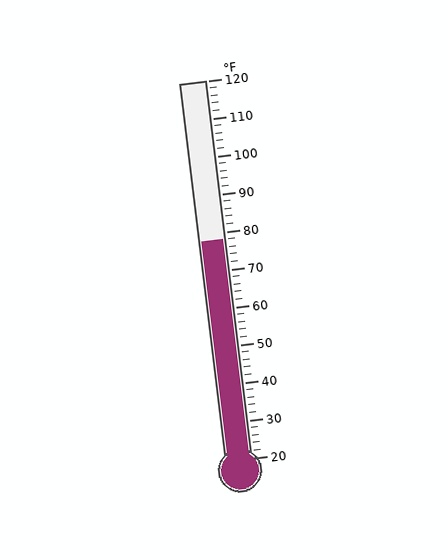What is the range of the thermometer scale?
The thermometer scale ranges from 20°F to 120°F.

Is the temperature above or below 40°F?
The temperature is above 40°F.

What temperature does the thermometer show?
The thermometer shows approximately 78°F.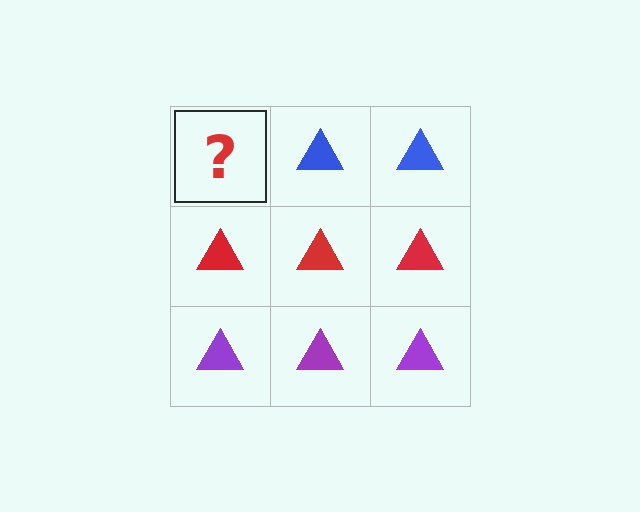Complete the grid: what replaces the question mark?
The question mark should be replaced with a blue triangle.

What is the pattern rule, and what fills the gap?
The rule is that each row has a consistent color. The gap should be filled with a blue triangle.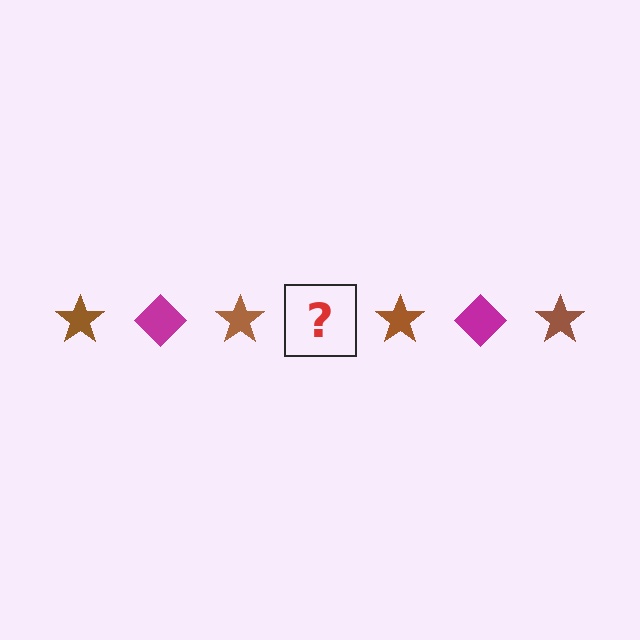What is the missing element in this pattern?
The missing element is a magenta diamond.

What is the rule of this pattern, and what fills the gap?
The rule is that the pattern alternates between brown star and magenta diamond. The gap should be filled with a magenta diamond.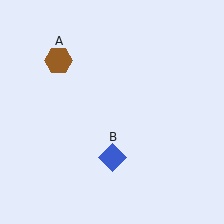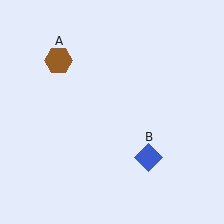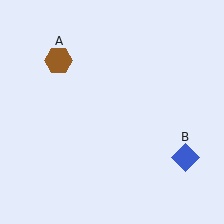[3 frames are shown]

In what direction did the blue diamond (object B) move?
The blue diamond (object B) moved right.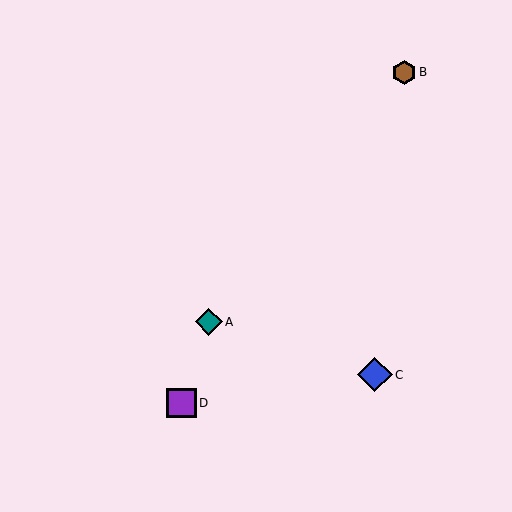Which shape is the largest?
The blue diamond (labeled C) is the largest.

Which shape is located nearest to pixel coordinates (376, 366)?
The blue diamond (labeled C) at (375, 375) is nearest to that location.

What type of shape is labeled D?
Shape D is a purple square.